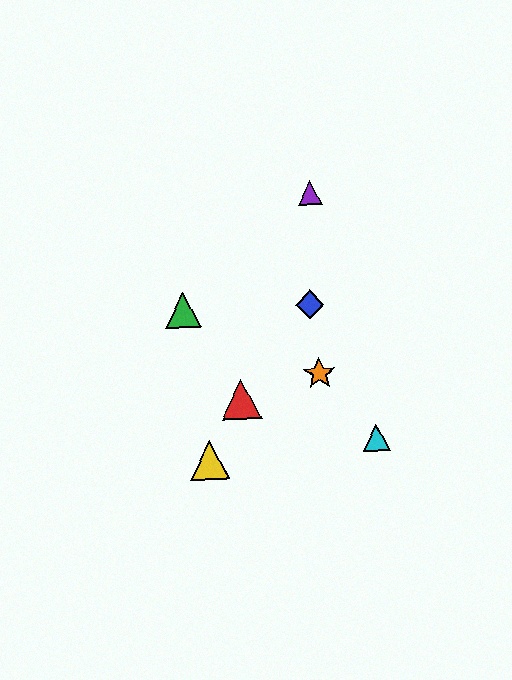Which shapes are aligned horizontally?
The blue diamond, the green triangle are aligned horizontally.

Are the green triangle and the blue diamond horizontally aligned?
Yes, both are at y≈310.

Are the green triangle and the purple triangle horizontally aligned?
No, the green triangle is at y≈310 and the purple triangle is at y≈193.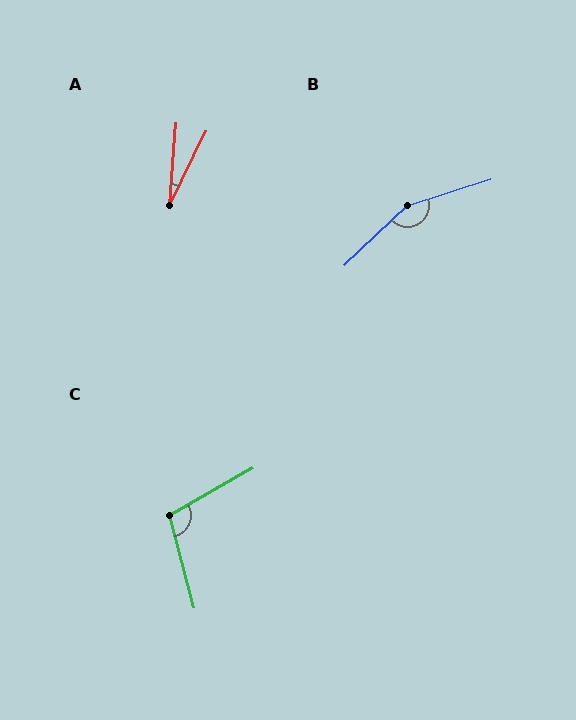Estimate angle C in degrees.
Approximately 105 degrees.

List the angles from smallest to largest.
A (22°), C (105°), B (154°).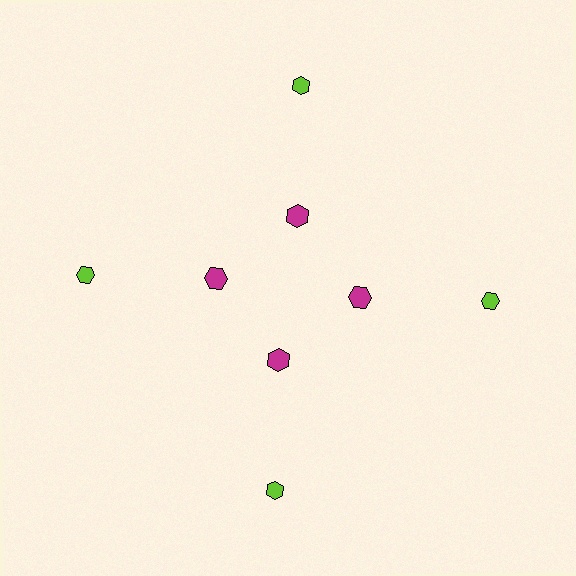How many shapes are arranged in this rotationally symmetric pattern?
There are 8 shapes, arranged in 4 groups of 2.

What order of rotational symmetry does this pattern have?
This pattern has 4-fold rotational symmetry.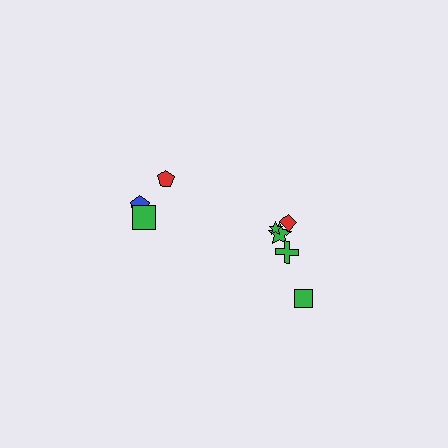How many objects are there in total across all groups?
There are 8 objects.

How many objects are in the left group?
There are 3 objects.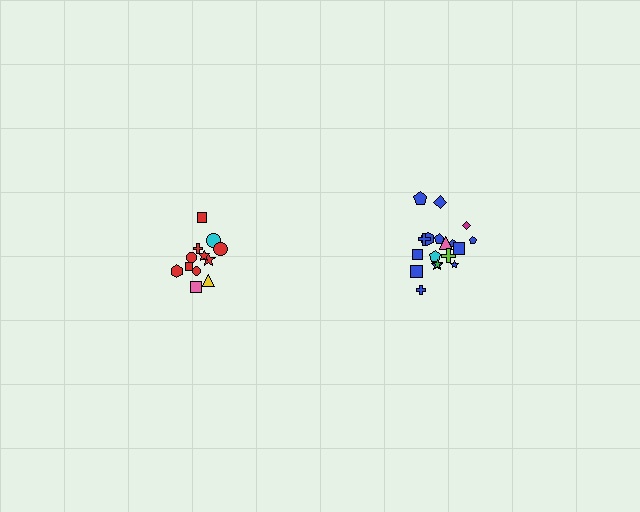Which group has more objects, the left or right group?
The right group.